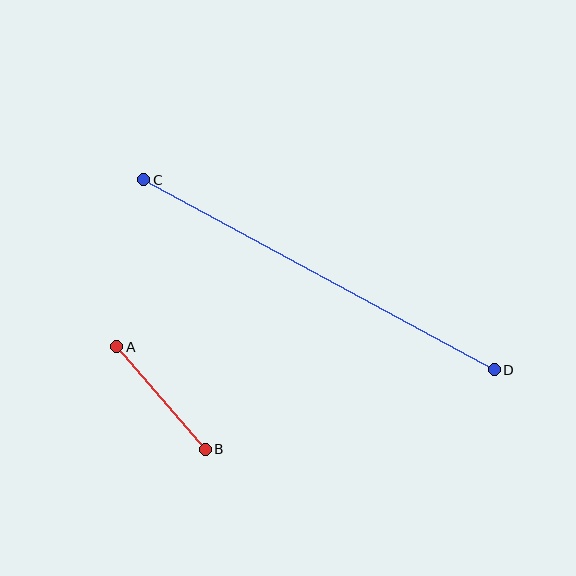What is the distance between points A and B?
The distance is approximately 135 pixels.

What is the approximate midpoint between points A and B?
The midpoint is at approximately (161, 398) pixels.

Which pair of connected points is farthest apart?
Points C and D are farthest apart.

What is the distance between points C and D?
The distance is approximately 398 pixels.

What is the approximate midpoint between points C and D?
The midpoint is at approximately (319, 275) pixels.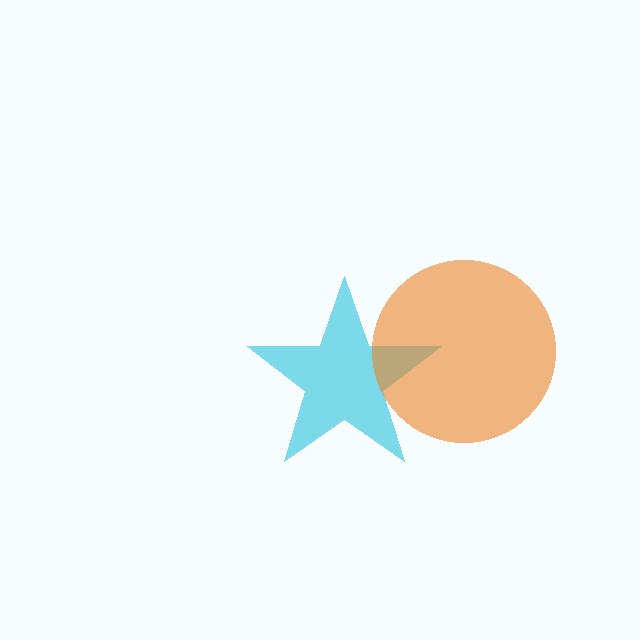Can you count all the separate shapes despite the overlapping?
Yes, there are 2 separate shapes.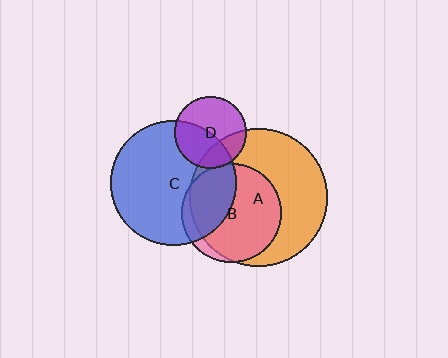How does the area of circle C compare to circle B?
Approximately 1.6 times.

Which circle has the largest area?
Circle A (orange).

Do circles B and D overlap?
Yes.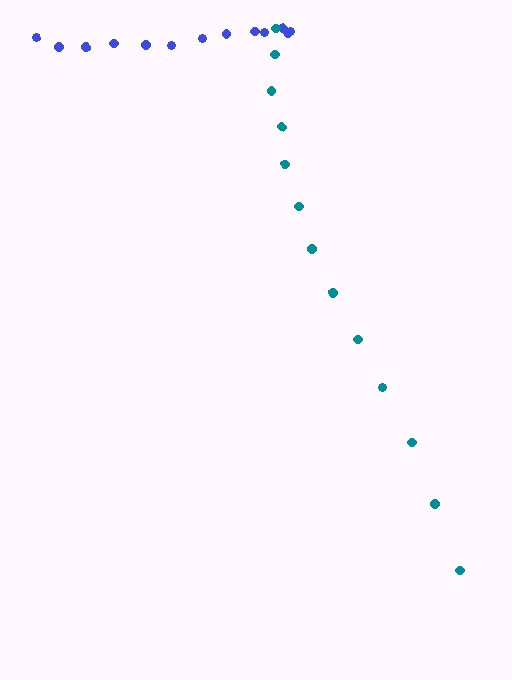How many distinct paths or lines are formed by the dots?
There are 2 distinct paths.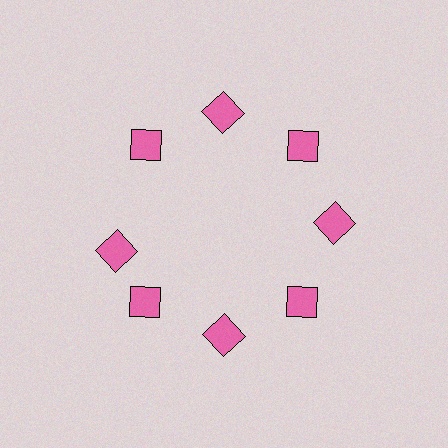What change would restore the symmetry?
The symmetry would be restored by rotating it back into even spacing with its neighbors so that all 8 squares sit at equal angles and equal distance from the center.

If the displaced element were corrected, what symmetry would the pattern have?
It would have 8-fold rotational symmetry — the pattern would map onto itself every 45 degrees.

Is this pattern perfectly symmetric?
No. The 8 pink squares are arranged in a ring, but one element near the 9 o'clock position is rotated out of alignment along the ring, breaking the 8-fold rotational symmetry.